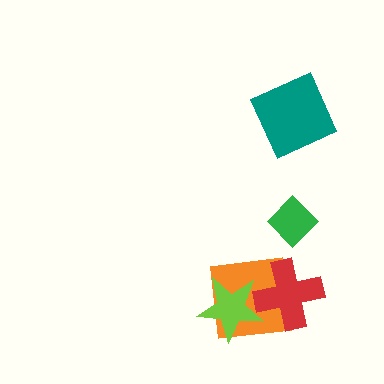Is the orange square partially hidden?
Yes, it is partially covered by another shape.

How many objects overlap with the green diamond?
0 objects overlap with the green diamond.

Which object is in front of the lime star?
The red cross is in front of the lime star.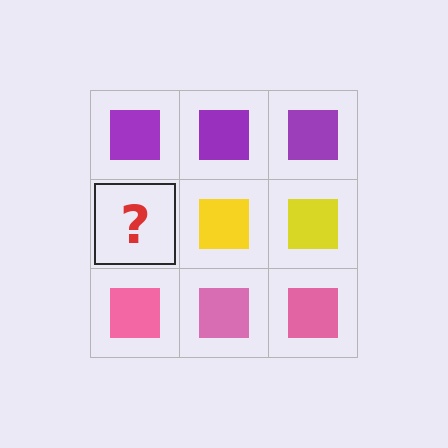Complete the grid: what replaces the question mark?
The question mark should be replaced with a yellow square.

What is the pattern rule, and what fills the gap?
The rule is that each row has a consistent color. The gap should be filled with a yellow square.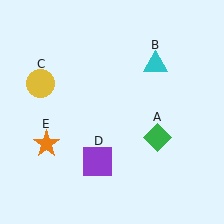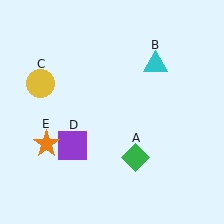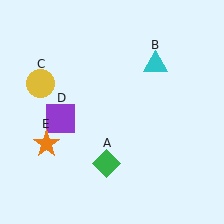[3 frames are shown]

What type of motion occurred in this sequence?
The green diamond (object A), purple square (object D) rotated clockwise around the center of the scene.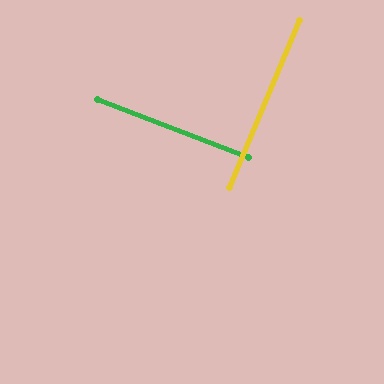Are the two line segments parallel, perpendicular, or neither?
Perpendicular — they meet at approximately 88°.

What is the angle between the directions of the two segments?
Approximately 88 degrees.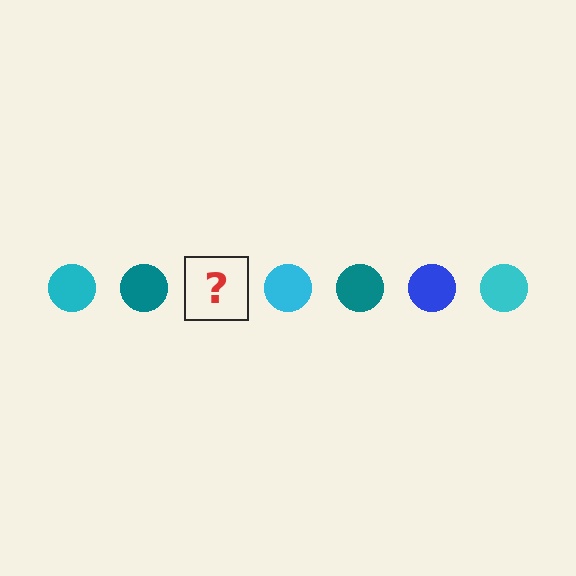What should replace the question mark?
The question mark should be replaced with a blue circle.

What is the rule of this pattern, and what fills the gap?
The rule is that the pattern cycles through cyan, teal, blue circles. The gap should be filled with a blue circle.